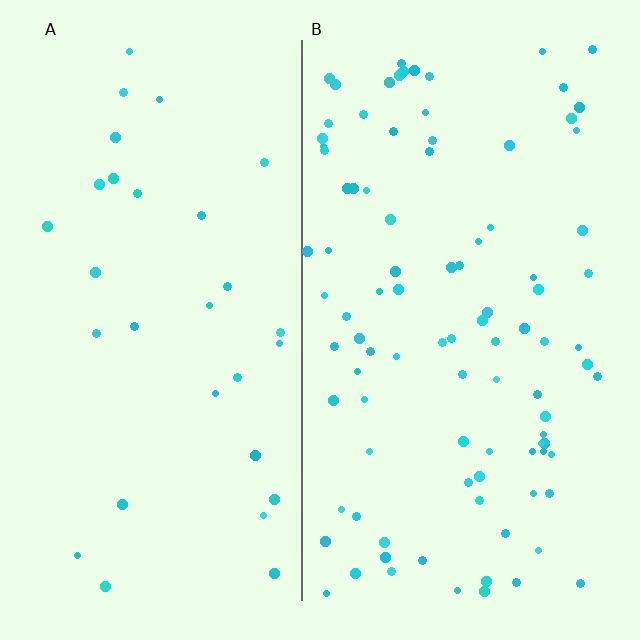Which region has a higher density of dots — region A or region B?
B (the right).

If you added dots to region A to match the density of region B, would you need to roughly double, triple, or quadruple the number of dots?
Approximately triple.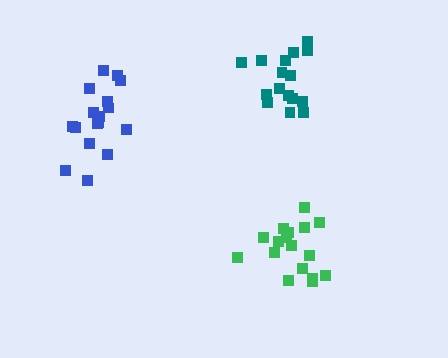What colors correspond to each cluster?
The clusters are colored: blue, green, teal.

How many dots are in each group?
Group 1: 17 dots, Group 2: 17 dots, Group 3: 16 dots (50 total).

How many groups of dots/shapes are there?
There are 3 groups.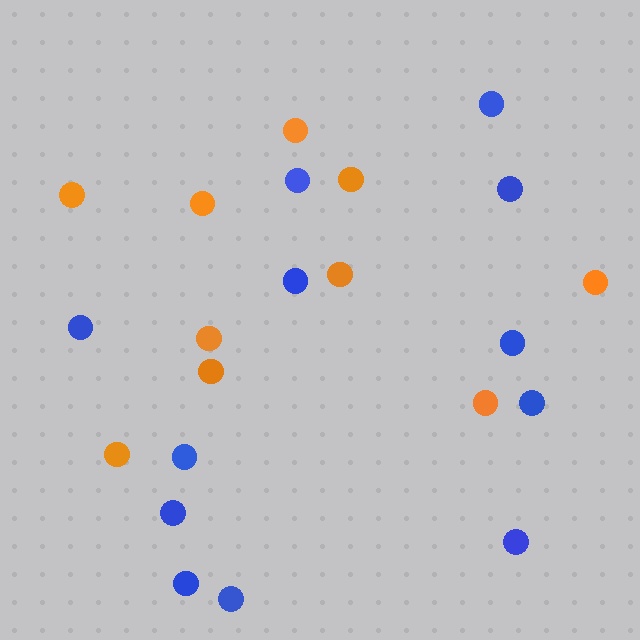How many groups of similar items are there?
There are 2 groups: one group of orange circles (10) and one group of blue circles (12).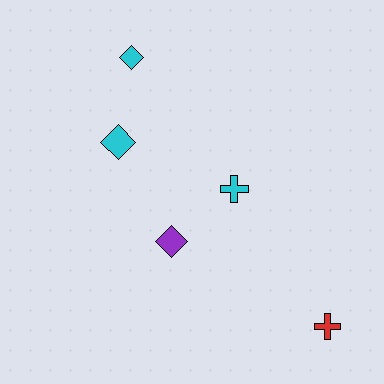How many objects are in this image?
There are 5 objects.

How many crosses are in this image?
There are 2 crosses.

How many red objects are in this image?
There is 1 red object.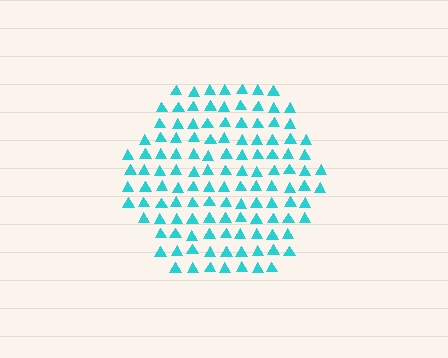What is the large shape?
The large shape is a hexagon.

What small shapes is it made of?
It is made of small triangles.